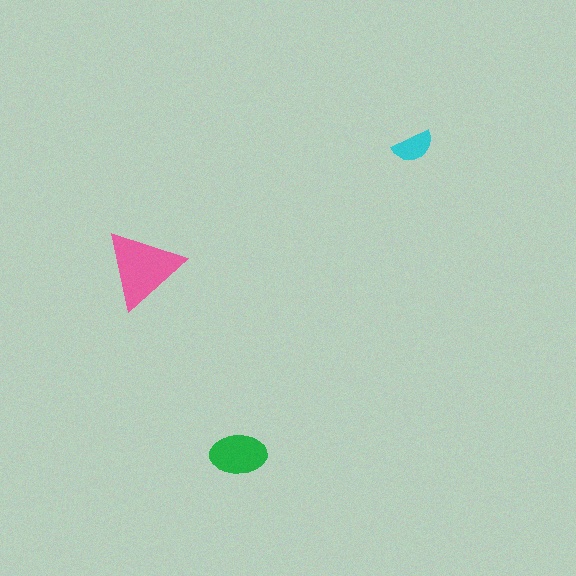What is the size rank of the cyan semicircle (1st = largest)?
3rd.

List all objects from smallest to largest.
The cyan semicircle, the green ellipse, the pink triangle.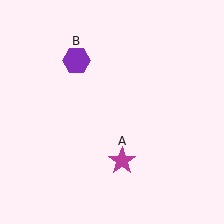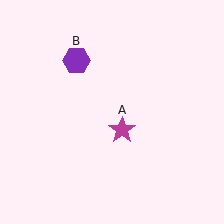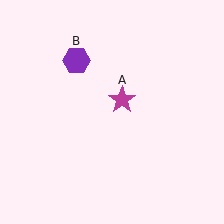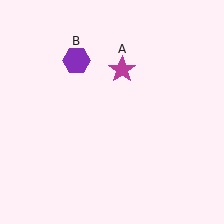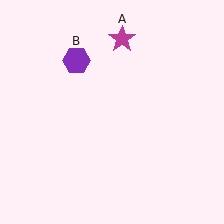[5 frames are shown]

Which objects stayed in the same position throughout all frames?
Purple hexagon (object B) remained stationary.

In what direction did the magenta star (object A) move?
The magenta star (object A) moved up.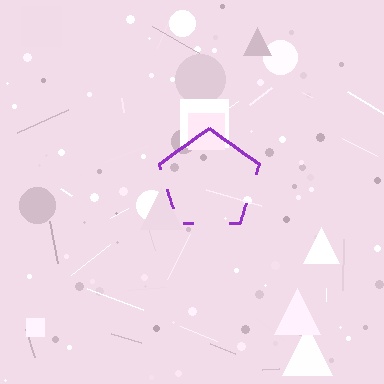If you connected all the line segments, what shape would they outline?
They would outline a pentagon.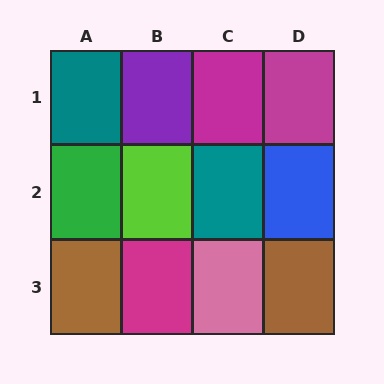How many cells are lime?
1 cell is lime.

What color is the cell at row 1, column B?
Purple.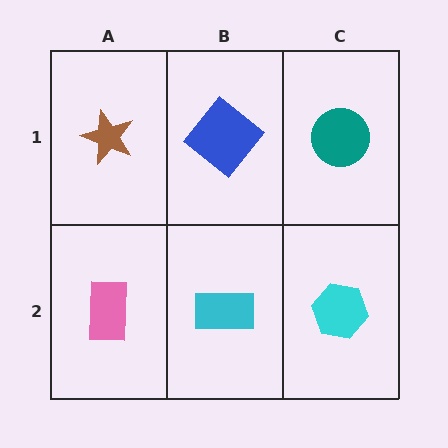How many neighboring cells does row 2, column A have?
2.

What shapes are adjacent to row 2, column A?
A brown star (row 1, column A), a cyan rectangle (row 2, column B).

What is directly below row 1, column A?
A pink rectangle.